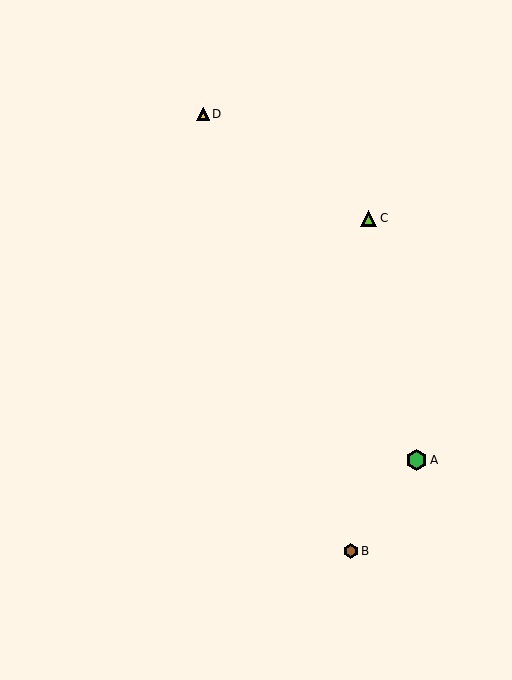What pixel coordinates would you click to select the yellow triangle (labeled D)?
Click at (203, 114) to select the yellow triangle D.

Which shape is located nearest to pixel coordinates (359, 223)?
The lime triangle (labeled C) at (369, 218) is nearest to that location.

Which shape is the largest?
The green hexagon (labeled A) is the largest.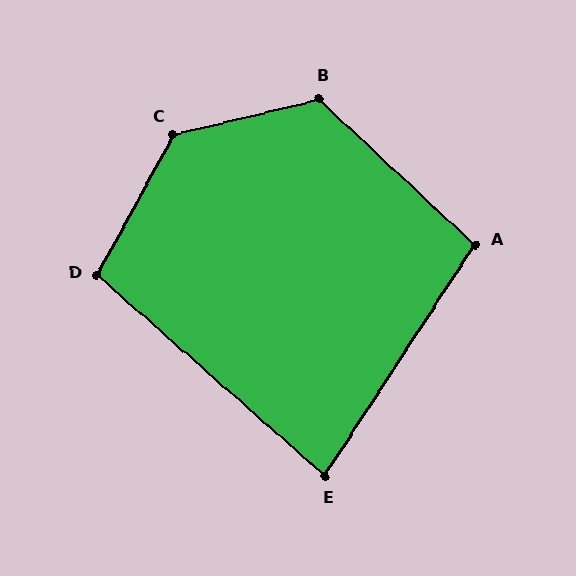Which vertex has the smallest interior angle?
E, at approximately 82 degrees.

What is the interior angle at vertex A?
Approximately 100 degrees (obtuse).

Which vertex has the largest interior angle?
C, at approximately 132 degrees.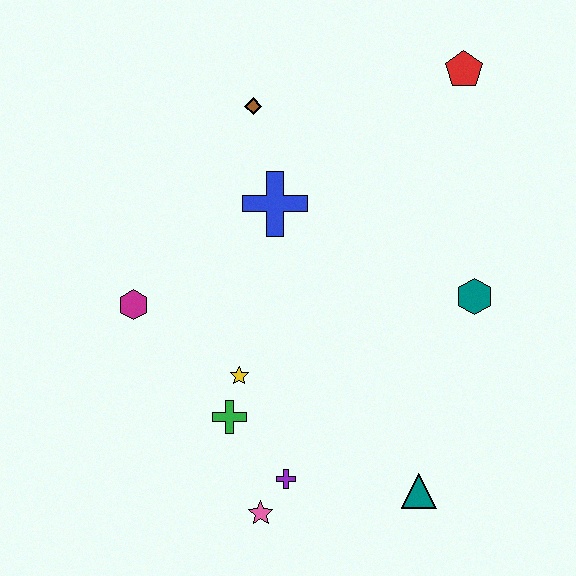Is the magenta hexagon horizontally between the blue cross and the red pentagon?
No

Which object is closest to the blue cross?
The brown diamond is closest to the blue cross.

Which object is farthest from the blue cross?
The teal triangle is farthest from the blue cross.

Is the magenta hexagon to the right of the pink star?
No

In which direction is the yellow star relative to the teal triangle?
The yellow star is to the left of the teal triangle.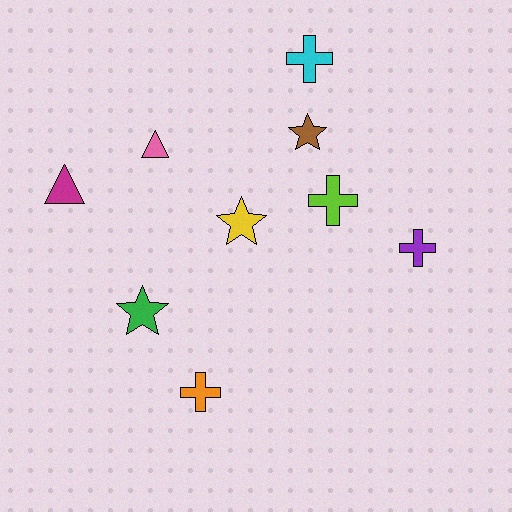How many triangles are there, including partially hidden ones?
There are 2 triangles.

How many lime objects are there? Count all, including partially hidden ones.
There is 1 lime object.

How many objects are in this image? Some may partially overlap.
There are 9 objects.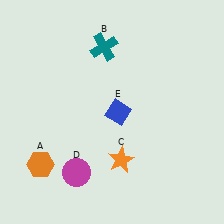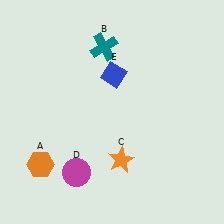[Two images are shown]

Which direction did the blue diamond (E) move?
The blue diamond (E) moved up.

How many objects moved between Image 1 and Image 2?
1 object moved between the two images.